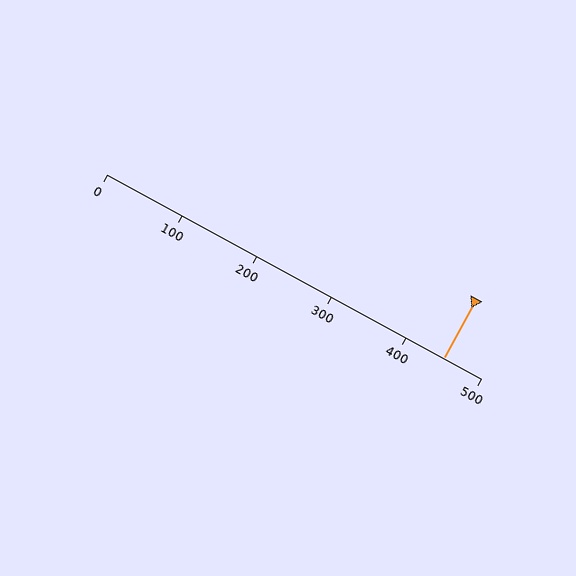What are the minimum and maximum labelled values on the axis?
The axis runs from 0 to 500.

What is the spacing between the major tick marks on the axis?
The major ticks are spaced 100 apart.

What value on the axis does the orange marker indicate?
The marker indicates approximately 450.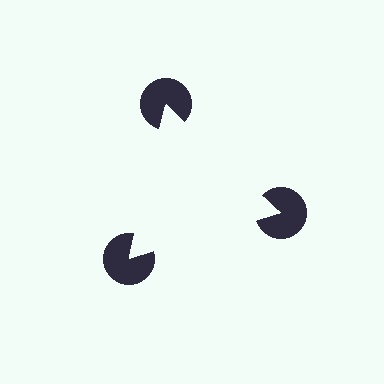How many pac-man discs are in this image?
There are 3 — one at each vertex of the illusory triangle.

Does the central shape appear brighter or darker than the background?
It typically appears slightly brighter than the background, even though no actual brightness change is drawn.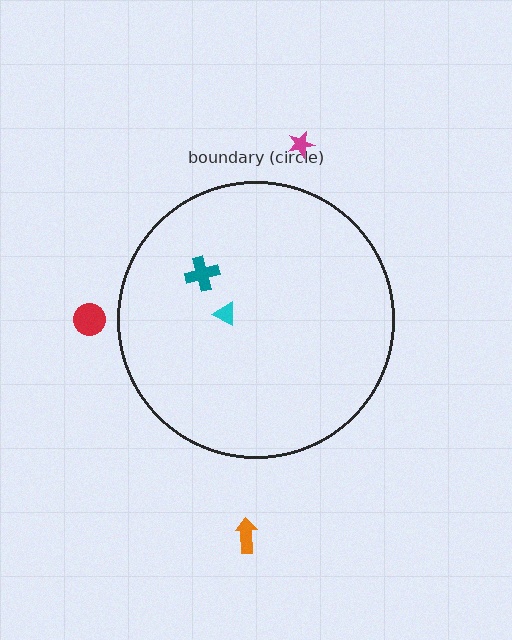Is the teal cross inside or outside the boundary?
Inside.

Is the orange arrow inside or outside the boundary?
Outside.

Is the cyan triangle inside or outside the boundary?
Inside.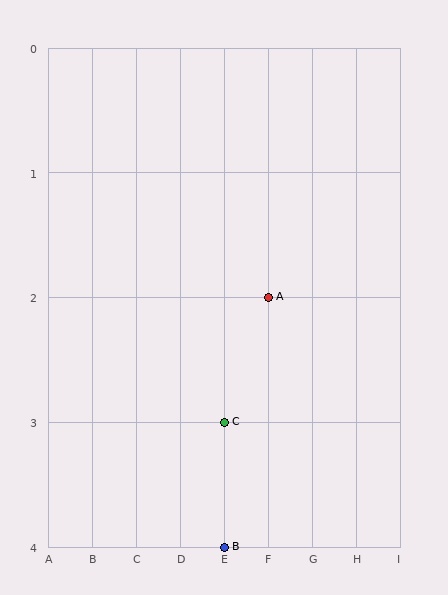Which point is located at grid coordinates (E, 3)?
Point C is at (E, 3).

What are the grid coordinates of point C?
Point C is at grid coordinates (E, 3).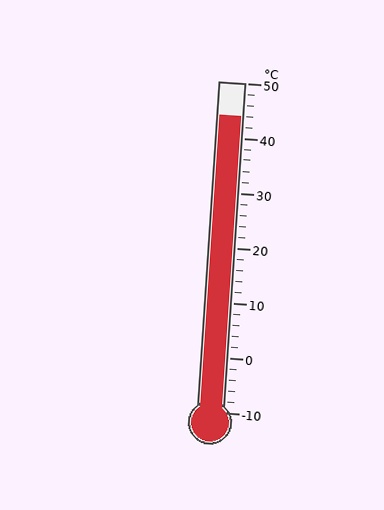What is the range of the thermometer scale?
The thermometer scale ranges from -10°C to 50°C.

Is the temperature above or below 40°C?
The temperature is above 40°C.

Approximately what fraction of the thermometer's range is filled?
The thermometer is filled to approximately 90% of its range.